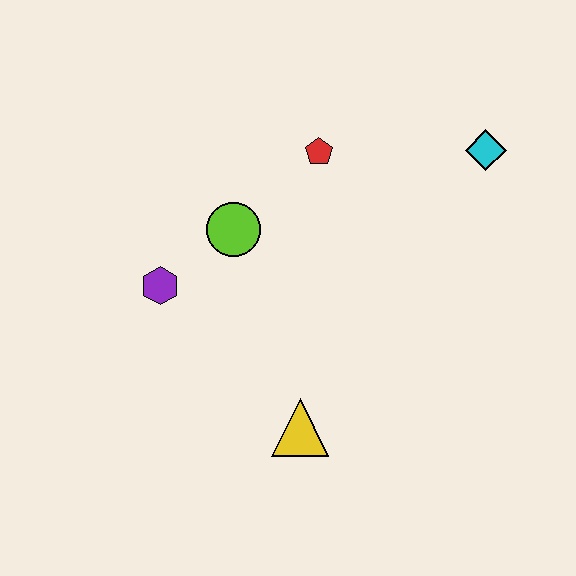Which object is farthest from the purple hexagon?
The cyan diamond is farthest from the purple hexagon.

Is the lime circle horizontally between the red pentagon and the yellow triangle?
No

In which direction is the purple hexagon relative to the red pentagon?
The purple hexagon is to the left of the red pentagon.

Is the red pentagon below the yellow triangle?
No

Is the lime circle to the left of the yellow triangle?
Yes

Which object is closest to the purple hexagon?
The lime circle is closest to the purple hexagon.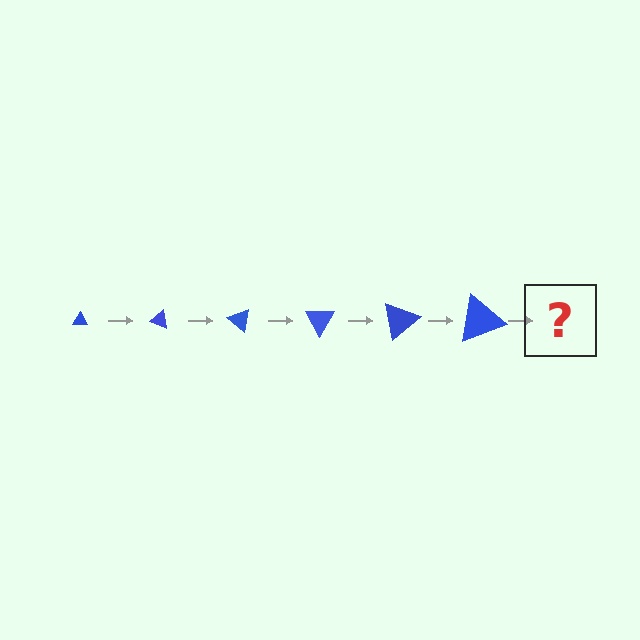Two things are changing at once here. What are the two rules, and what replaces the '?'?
The two rules are that the triangle grows larger each step and it rotates 20 degrees each step. The '?' should be a triangle, larger than the previous one and rotated 120 degrees from the start.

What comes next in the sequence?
The next element should be a triangle, larger than the previous one and rotated 120 degrees from the start.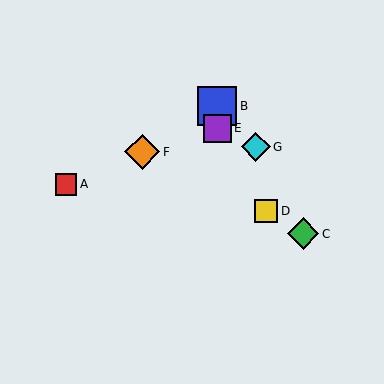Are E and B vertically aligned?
Yes, both are at x≈217.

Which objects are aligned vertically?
Objects B, E are aligned vertically.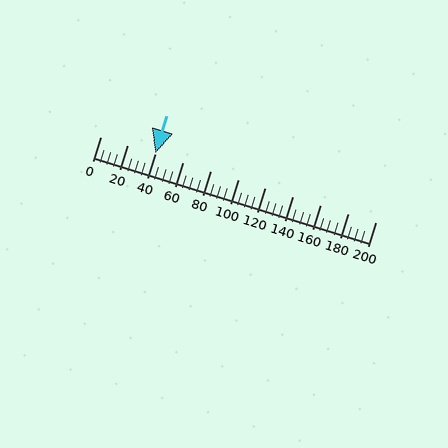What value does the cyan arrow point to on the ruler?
The cyan arrow points to approximately 40.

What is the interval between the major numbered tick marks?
The major tick marks are spaced 20 units apart.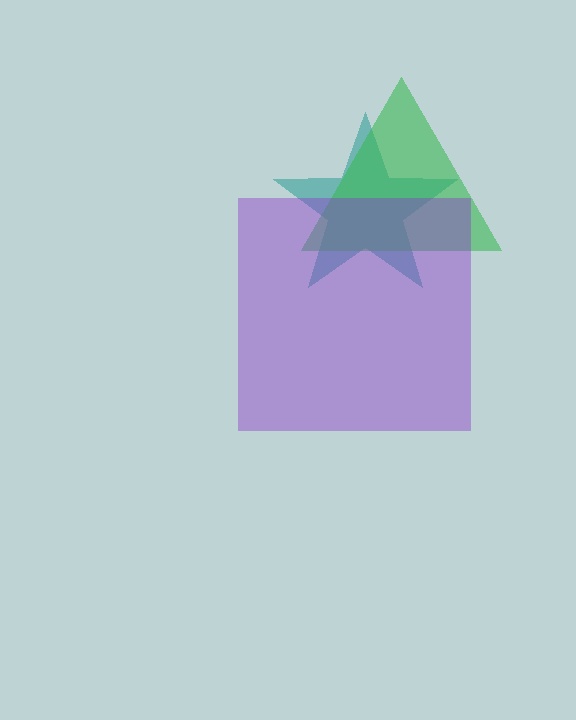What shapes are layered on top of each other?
The layered shapes are: a teal star, a green triangle, a purple square.